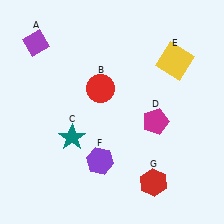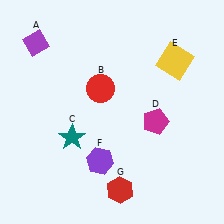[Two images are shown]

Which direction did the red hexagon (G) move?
The red hexagon (G) moved left.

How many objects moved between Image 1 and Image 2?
1 object moved between the two images.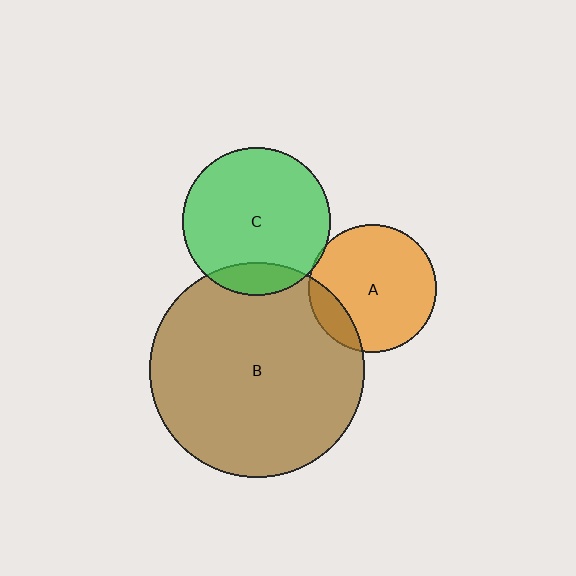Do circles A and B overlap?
Yes.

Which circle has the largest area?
Circle B (brown).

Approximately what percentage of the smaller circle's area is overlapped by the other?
Approximately 15%.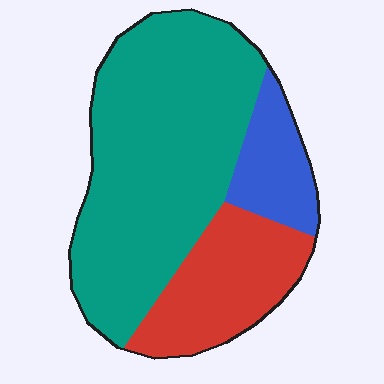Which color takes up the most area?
Teal, at roughly 60%.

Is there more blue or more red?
Red.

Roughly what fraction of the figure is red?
Red covers 24% of the figure.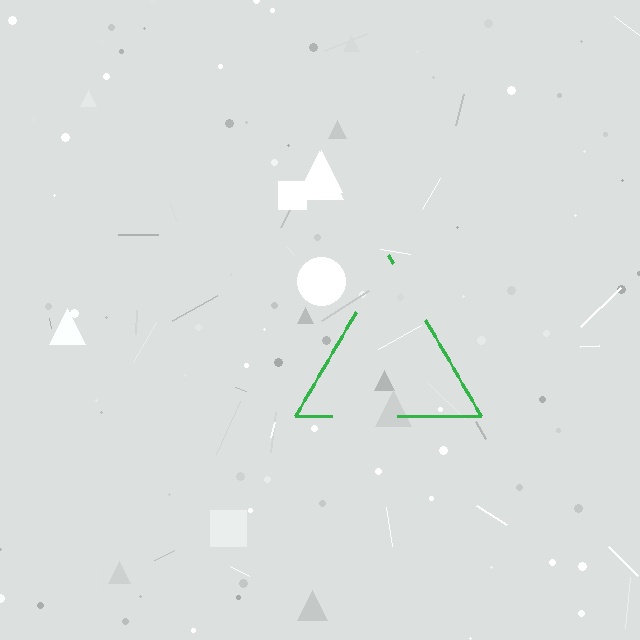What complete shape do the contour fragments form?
The contour fragments form a triangle.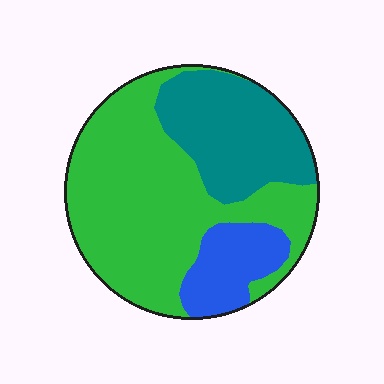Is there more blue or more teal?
Teal.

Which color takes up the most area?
Green, at roughly 60%.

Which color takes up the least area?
Blue, at roughly 15%.